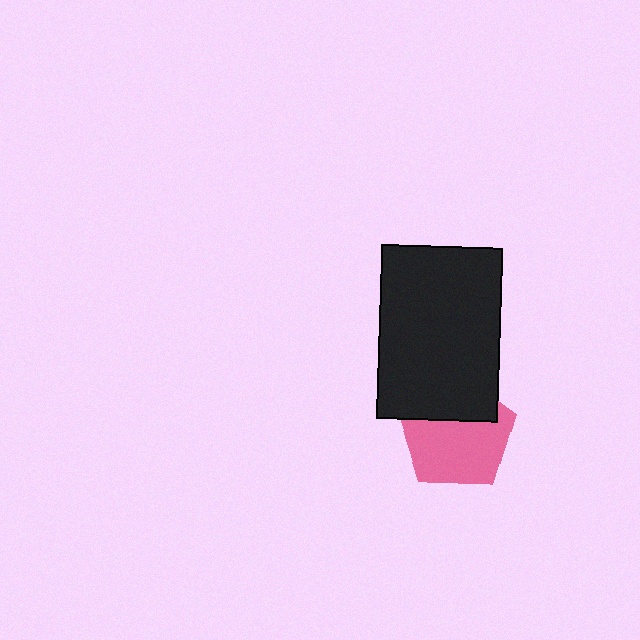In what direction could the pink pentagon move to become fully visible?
The pink pentagon could move down. That would shift it out from behind the black rectangle entirely.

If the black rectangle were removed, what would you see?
You would see the complete pink pentagon.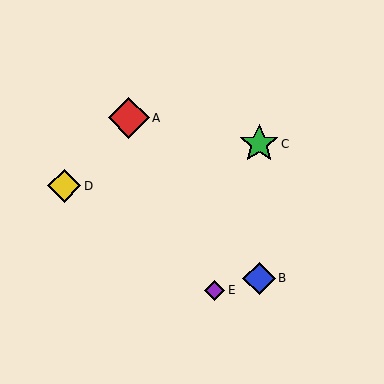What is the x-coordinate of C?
Object C is at x≈259.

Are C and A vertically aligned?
No, C is at x≈259 and A is at x≈129.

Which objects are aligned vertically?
Objects B, C are aligned vertically.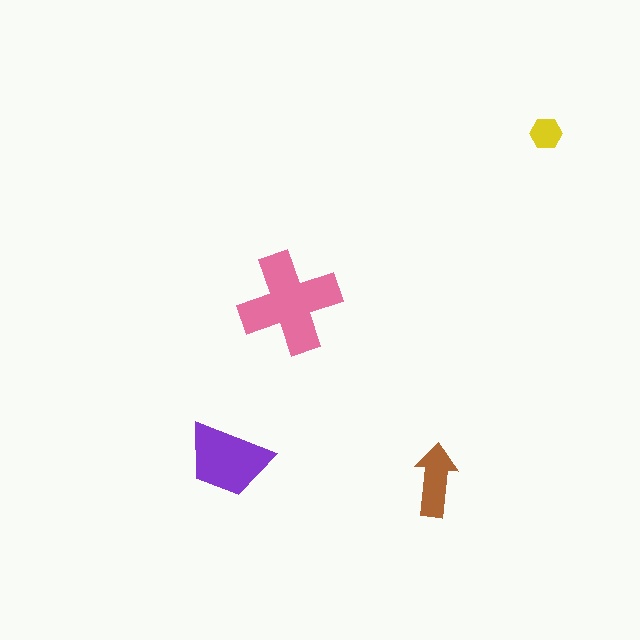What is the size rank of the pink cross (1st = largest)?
1st.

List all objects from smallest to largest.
The yellow hexagon, the brown arrow, the purple trapezoid, the pink cross.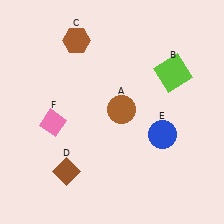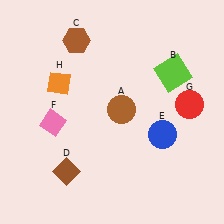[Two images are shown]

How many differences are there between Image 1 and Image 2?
There are 2 differences between the two images.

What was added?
A red circle (G), an orange diamond (H) were added in Image 2.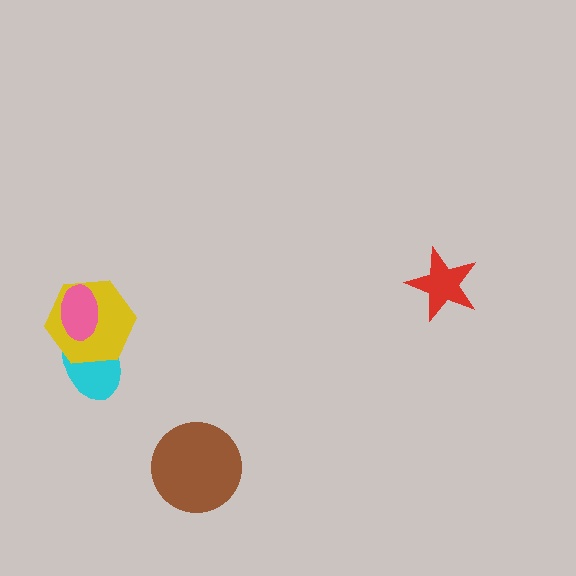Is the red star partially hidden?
No, no other shape covers it.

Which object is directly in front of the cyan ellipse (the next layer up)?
The yellow hexagon is directly in front of the cyan ellipse.